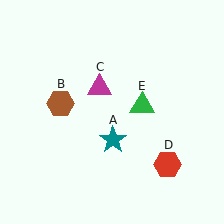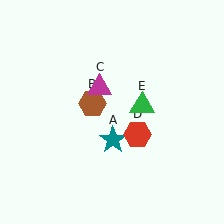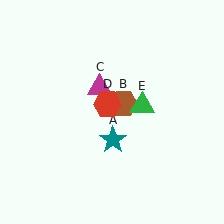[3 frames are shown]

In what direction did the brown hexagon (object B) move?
The brown hexagon (object B) moved right.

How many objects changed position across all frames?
2 objects changed position: brown hexagon (object B), red hexagon (object D).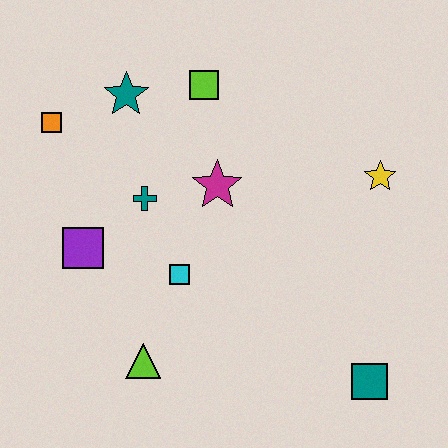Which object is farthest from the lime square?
The teal square is farthest from the lime square.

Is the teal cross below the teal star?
Yes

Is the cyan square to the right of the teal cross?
Yes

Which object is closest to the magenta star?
The teal cross is closest to the magenta star.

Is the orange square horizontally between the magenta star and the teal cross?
No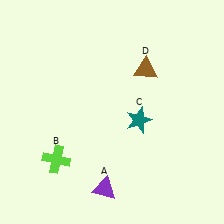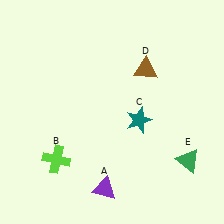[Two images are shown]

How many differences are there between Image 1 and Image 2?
There is 1 difference between the two images.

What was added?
A green triangle (E) was added in Image 2.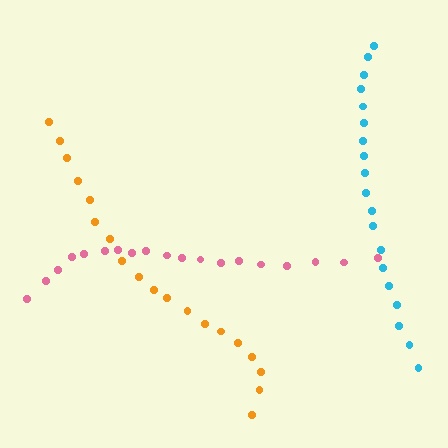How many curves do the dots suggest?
There are 3 distinct paths.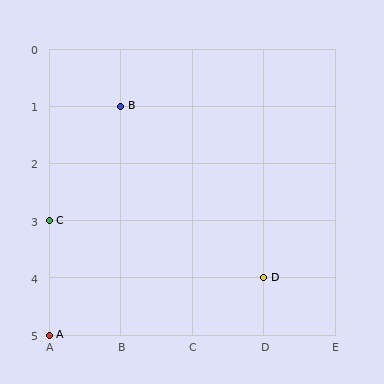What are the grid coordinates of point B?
Point B is at grid coordinates (B, 1).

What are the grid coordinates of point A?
Point A is at grid coordinates (A, 5).